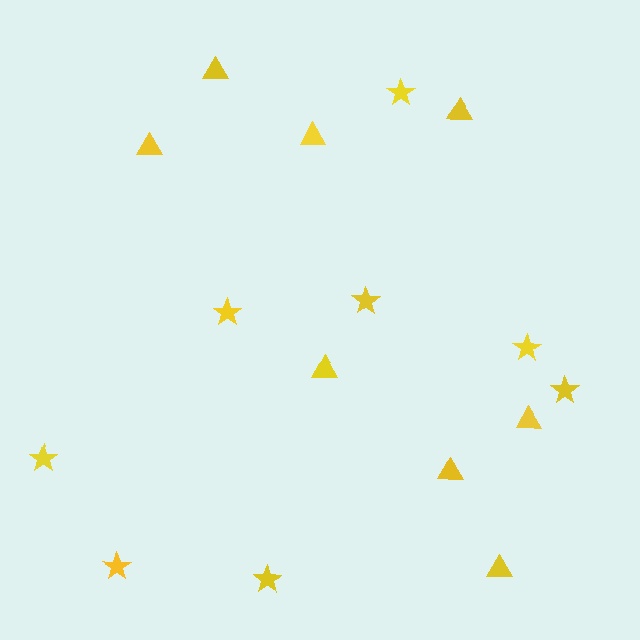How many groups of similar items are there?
There are 2 groups: one group of stars (8) and one group of triangles (8).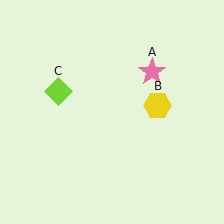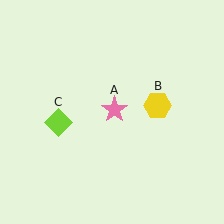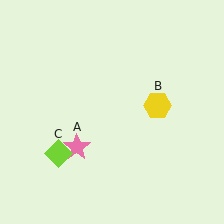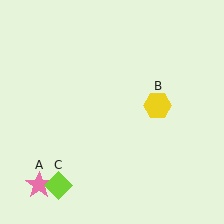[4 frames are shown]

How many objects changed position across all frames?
2 objects changed position: pink star (object A), lime diamond (object C).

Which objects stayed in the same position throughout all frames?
Yellow hexagon (object B) remained stationary.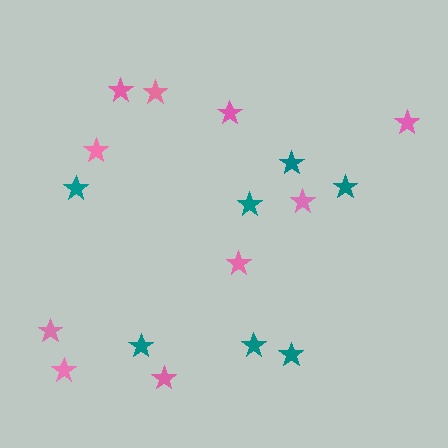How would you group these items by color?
There are 2 groups: one group of teal stars (7) and one group of pink stars (10).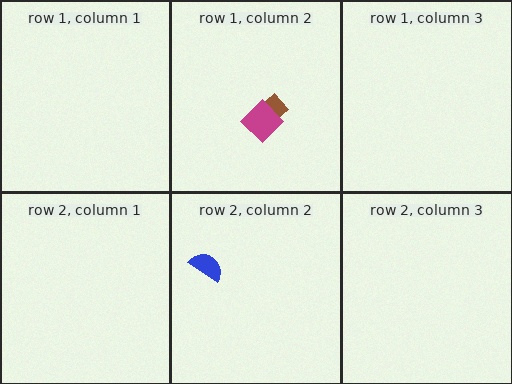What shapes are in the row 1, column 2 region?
The brown rectangle, the magenta diamond.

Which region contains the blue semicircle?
The row 2, column 2 region.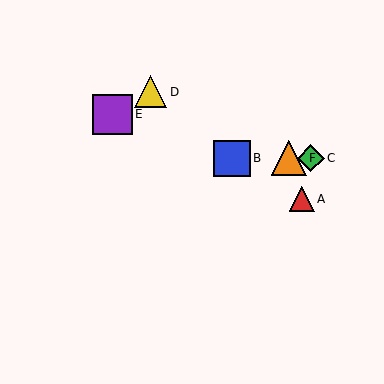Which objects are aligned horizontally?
Objects B, C, F are aligned horizontally.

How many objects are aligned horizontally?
3 objects (B, C, F) are aligned horizontally.